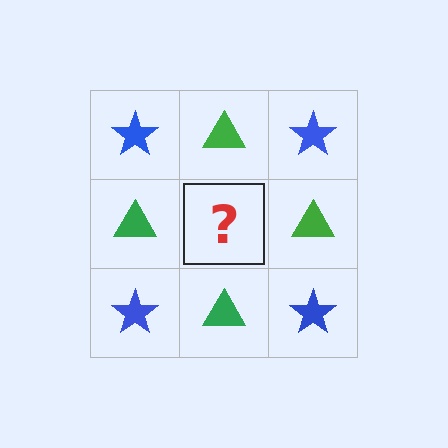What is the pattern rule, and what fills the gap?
The rule is that it alternates blue star and green triangle in a checkerboard pattern. The gap should be filled with a blue star.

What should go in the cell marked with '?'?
The missing cell should contain a blue star.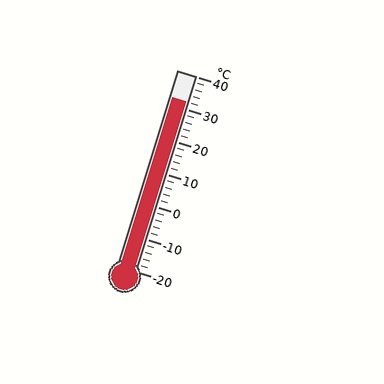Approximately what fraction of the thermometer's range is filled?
The thermometer is filled to approximately 85% of its range.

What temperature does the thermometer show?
The thermometer shows approximately 32°C.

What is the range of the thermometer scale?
The thermometer scale ranges from -20°C to 40°C.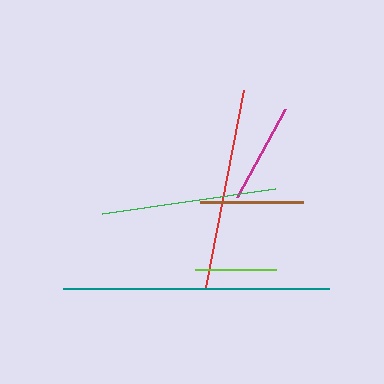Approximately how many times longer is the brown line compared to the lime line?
The brown line is approximately 1.3 times the length of the lime line.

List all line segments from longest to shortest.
From longest to shortest: teal, red, green, brown, magenta, lime.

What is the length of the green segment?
The green segment is approximately 175 pixels long.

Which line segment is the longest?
The teal line is the longest at approximately 267 pixels.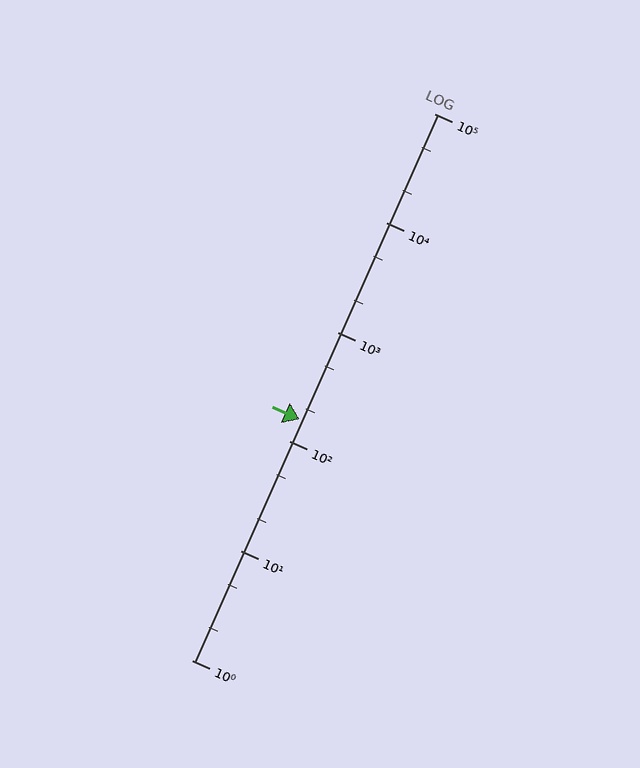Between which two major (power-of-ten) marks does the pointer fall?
The pointer is between 100 and 1000.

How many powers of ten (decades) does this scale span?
The scale spans 5 decades, from 1 to 100000.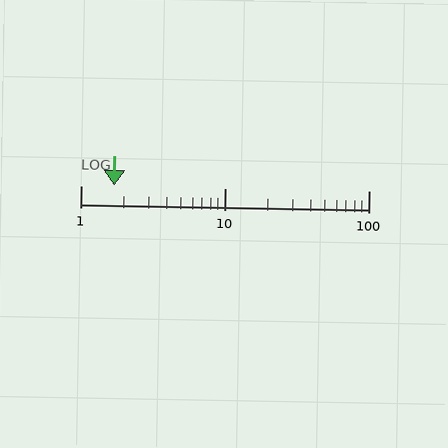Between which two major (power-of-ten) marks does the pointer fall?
The pointer is between 1 and 10.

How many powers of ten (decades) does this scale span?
The scale spans 2 decades, from 1 to 100.